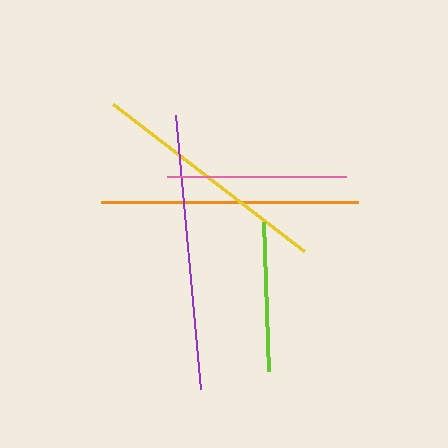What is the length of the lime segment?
The lime segment is approximately 148 pixels long.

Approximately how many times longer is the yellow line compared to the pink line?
The yellow line is approximately 1.4 times the length of the pink line.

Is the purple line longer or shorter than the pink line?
The purple line is longer than the pink line.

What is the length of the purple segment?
The purple segment is approximately 275 pixels long.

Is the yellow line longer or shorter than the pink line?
The yellow line is longer than the pink line.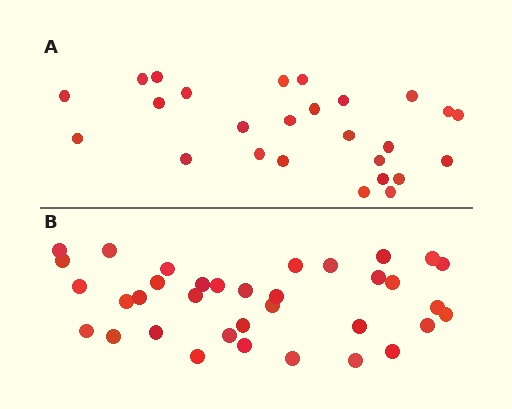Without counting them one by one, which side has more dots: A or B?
Region B (the bottom region) has more dots.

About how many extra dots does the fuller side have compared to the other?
Region B has roughly 8 or so more dots than region A.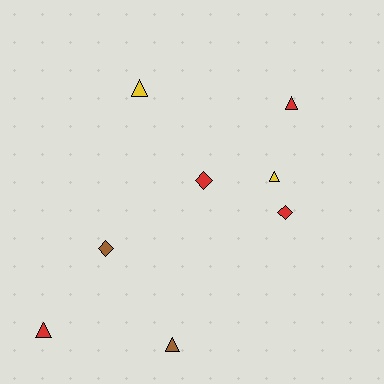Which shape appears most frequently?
Triangle, with 5 objects.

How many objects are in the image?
There are 8 objects.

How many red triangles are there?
There are 2 red triangles.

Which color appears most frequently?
Red, with 4 objects.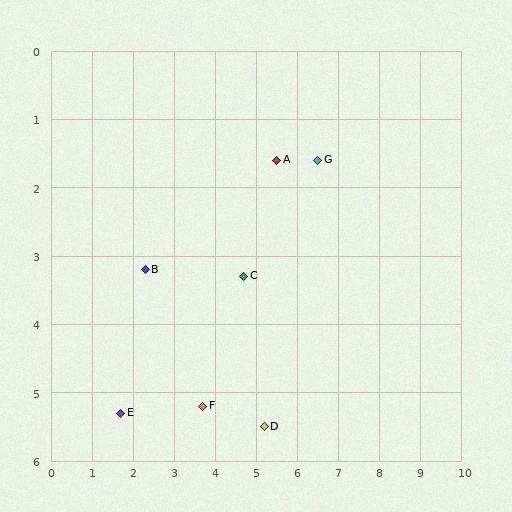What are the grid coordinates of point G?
Point G is at approximately (6.5, 1.6).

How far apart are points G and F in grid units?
Points G and F are about 4.6 grid units apart.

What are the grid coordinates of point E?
Point E is at approximately (1.7, 5.3).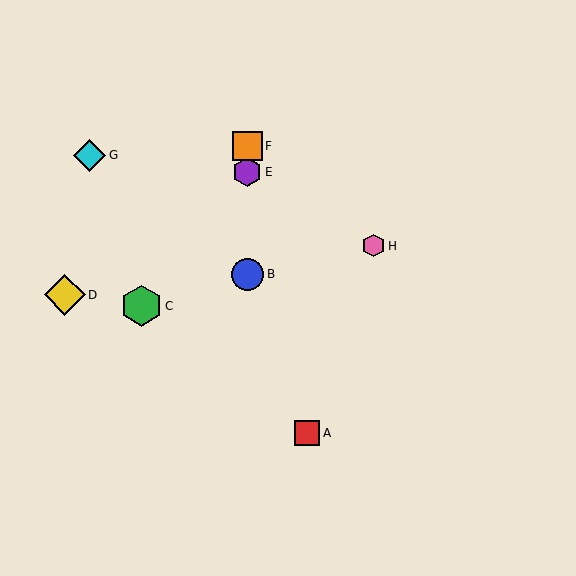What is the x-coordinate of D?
Object D is at x≈65.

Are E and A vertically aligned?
No, E is at x≈247 and A is at x≈307.